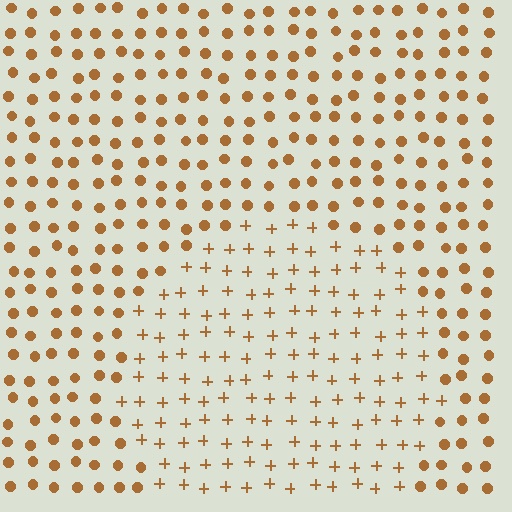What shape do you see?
I see a circle.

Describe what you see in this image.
The image is filled with small brown elements arranged in a uniform grid. A circle-shaped region contains plus signs, while the surrounding area contains circles. The boundary is defined purely by the change in element shape.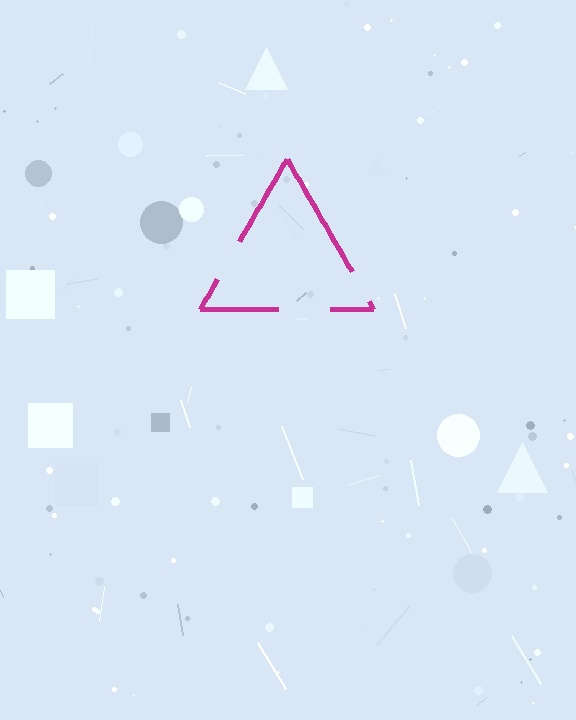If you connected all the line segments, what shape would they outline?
They would outline a triangle.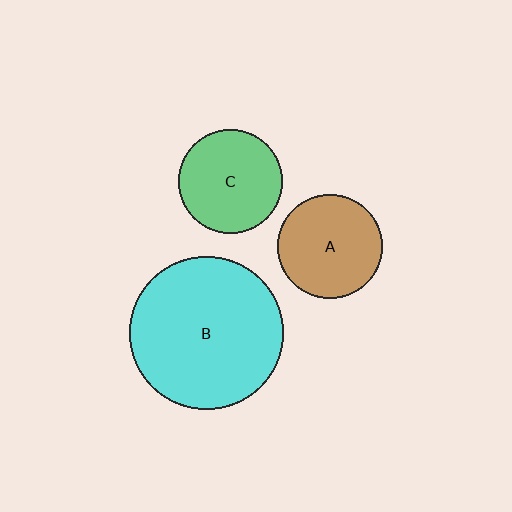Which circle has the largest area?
Circle B (cyan).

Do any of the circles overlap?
No, none of the circles overlap.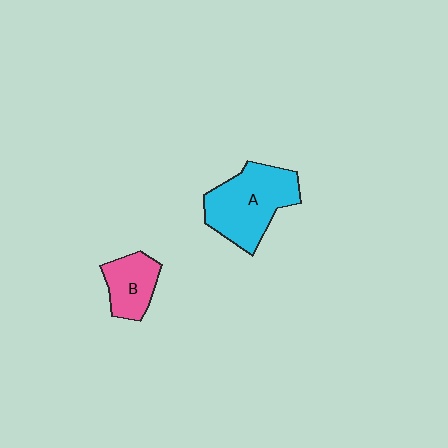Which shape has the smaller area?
Shape B (pink).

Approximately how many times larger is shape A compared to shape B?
Approximately 1.9 times.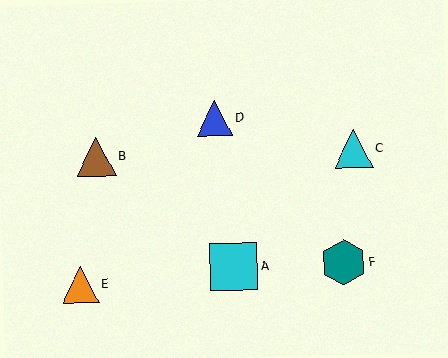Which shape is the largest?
The cyan square (labeled A) is the largest.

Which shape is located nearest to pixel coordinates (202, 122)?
The blue triangle (labeled D) at (214, 118) is nearest to that location.